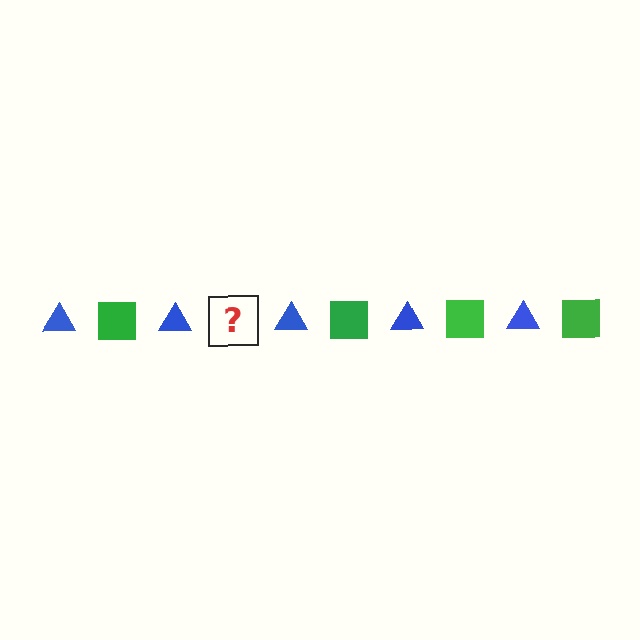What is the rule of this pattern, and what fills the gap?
The rule is that the pattern alternates between blue triangle and green square. The gap should be filled with a green square.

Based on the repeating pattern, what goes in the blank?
The blank should be a green square.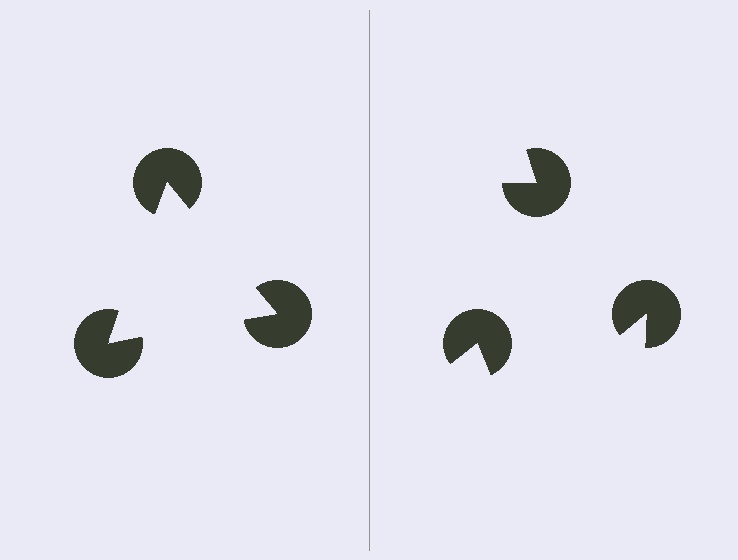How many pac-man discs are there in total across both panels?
6 — 3 on each side.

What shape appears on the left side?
An illusory triangle.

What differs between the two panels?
The pac-man discs are positioned identically on both sides; only the wedge orientations differ. On the left they align to a triangle; on the right they are misaligned.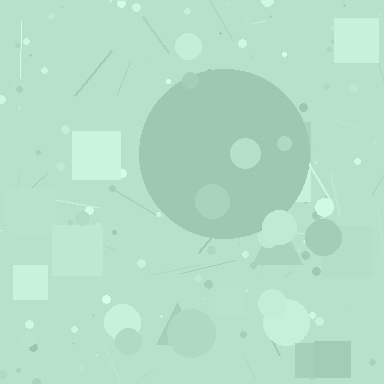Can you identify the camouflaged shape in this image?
The camouflaged shape is a circle.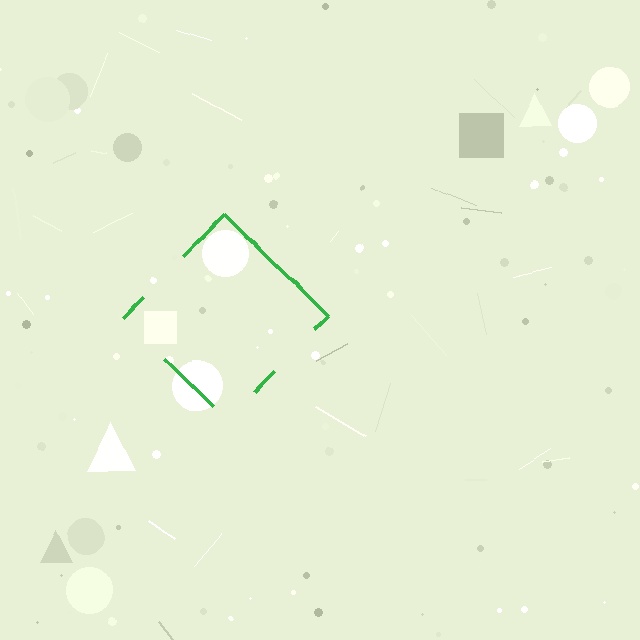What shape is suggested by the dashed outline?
The dashed outline suggests a diamond.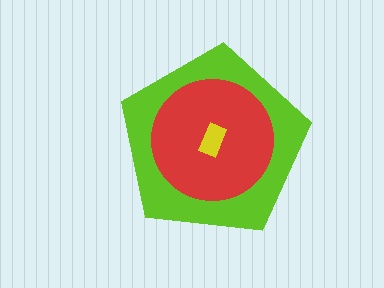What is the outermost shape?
The lime pentagon.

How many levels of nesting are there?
3.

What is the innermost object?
The yellow rectangle.